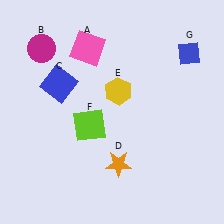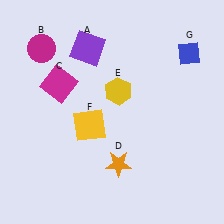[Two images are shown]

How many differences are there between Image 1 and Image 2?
There are 3 differences between the two images.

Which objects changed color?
A changed from pink to purple. C changed from blue to magenta. F changed from lime to yellow.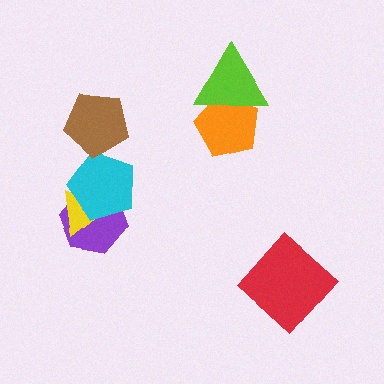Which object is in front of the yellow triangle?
The cyan pentagon is in front of the yellow triangle.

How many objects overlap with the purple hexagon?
2 objects overlap with the purple hexagon.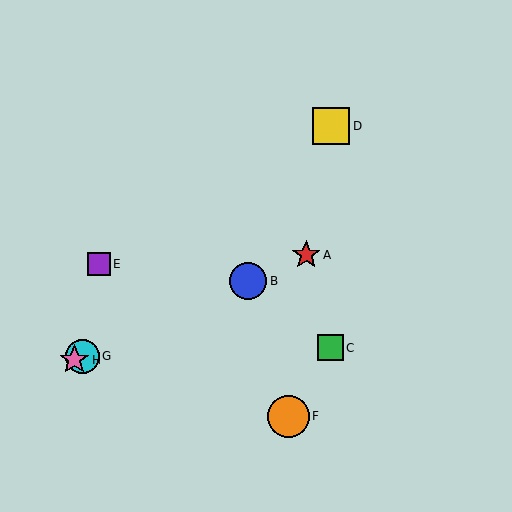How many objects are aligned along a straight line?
4 objects (A, B, G, H) are aligned along a straight line.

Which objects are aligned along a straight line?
Objects A, B, G, H are aligned along a straight line.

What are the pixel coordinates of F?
Object F is at (289, 416).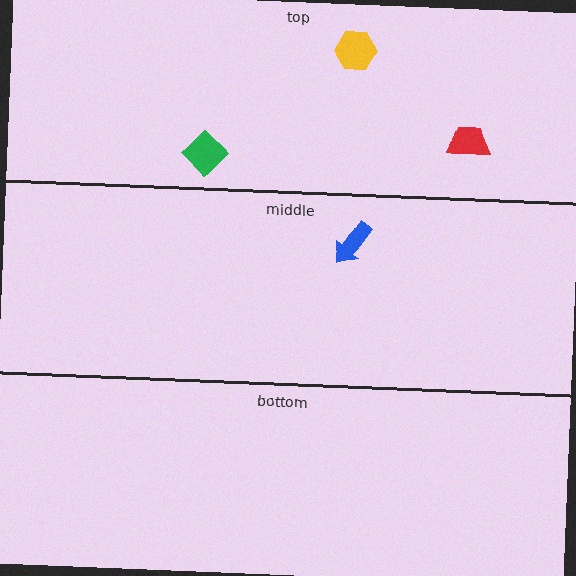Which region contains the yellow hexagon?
The top region.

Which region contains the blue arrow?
The middle region.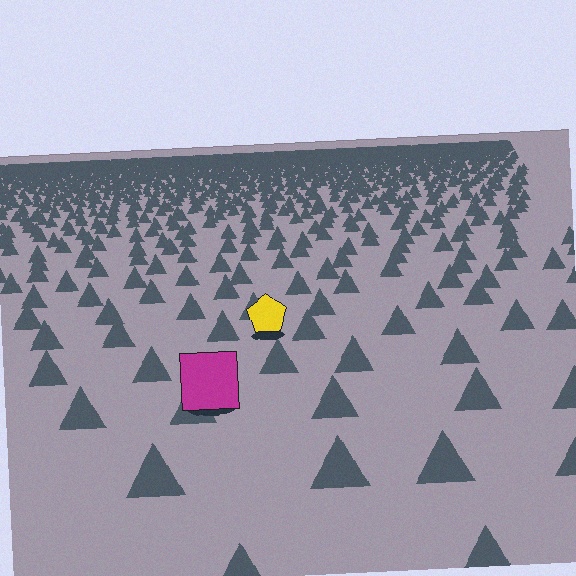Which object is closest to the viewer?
The magenta square is closest. The texture marks near it are larger and more spread out.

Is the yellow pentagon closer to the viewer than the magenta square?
No. The magenta square is closer — you can tell from the texture gradient: the ground texture is coarser near it.